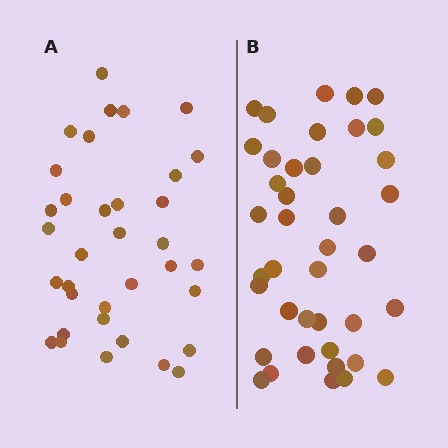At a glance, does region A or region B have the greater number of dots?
Region B (the right region) has more dots.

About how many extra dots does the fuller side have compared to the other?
Region B has about 5 more dots than region A.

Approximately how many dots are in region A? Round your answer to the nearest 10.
About 40 dots. (The exact count is 35, which rounds to 40.)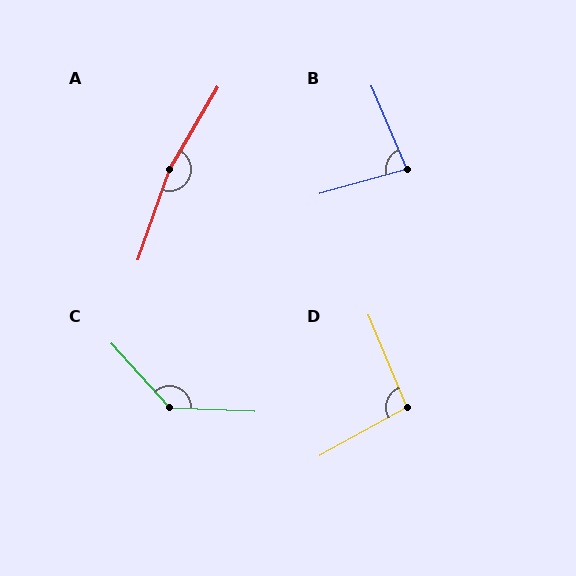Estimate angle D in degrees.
Approximately 97 degrees.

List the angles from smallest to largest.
B (82°), D (97°), C (134°), A (169°).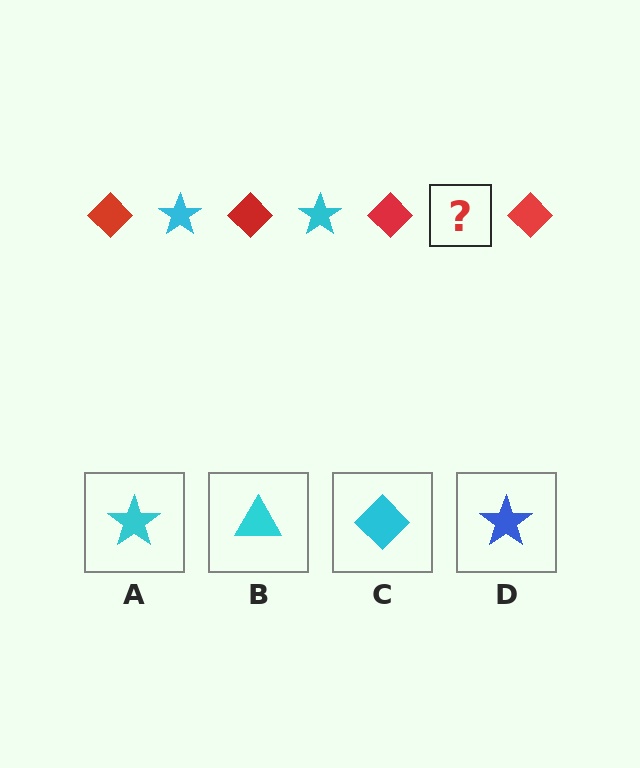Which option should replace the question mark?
Option A.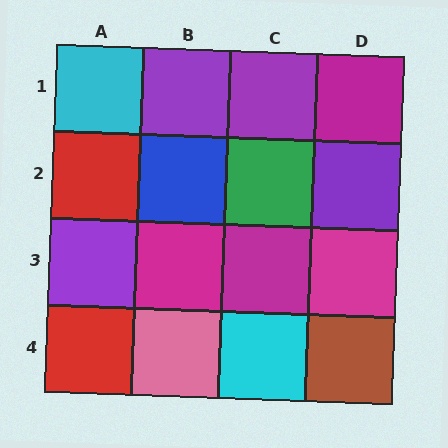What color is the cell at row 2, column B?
Blue.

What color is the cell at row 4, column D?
Brown.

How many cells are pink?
1 cell is pink.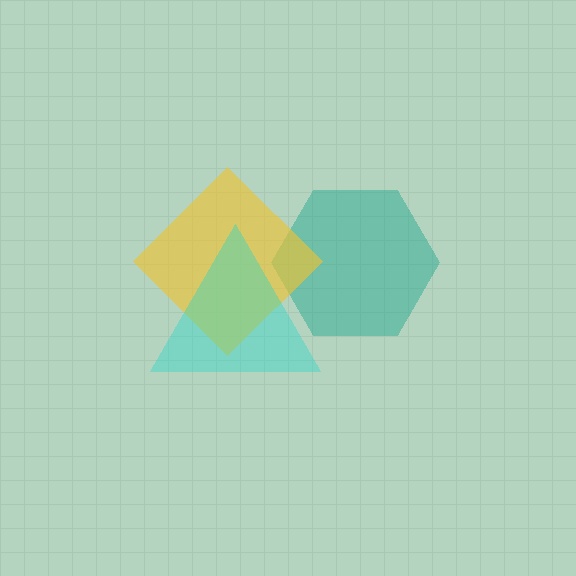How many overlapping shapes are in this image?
There are 3 overlapping shapes in the image.